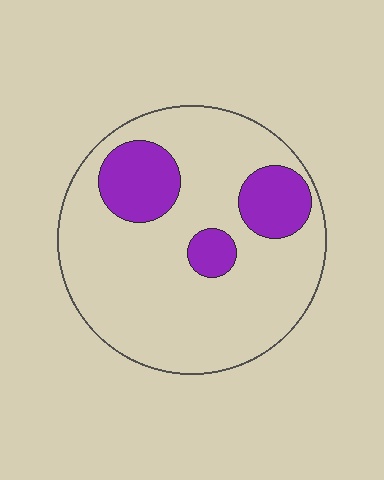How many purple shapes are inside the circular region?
3.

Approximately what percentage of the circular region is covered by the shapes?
Approximately 20%.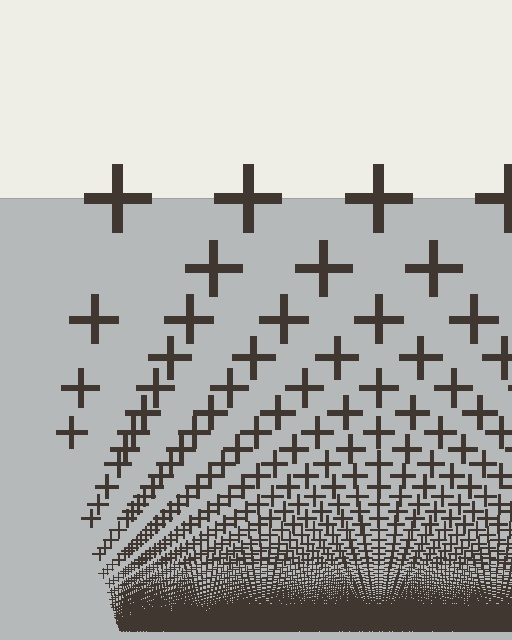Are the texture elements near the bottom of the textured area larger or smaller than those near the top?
Smaller. The gradient is inverted — elements near the bottom are smaller and denser.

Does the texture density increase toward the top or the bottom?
Density increases toward the bottom.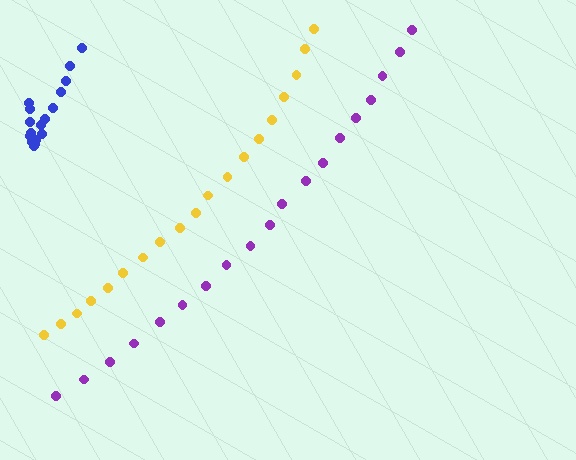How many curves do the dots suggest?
There are 3 distinct paths.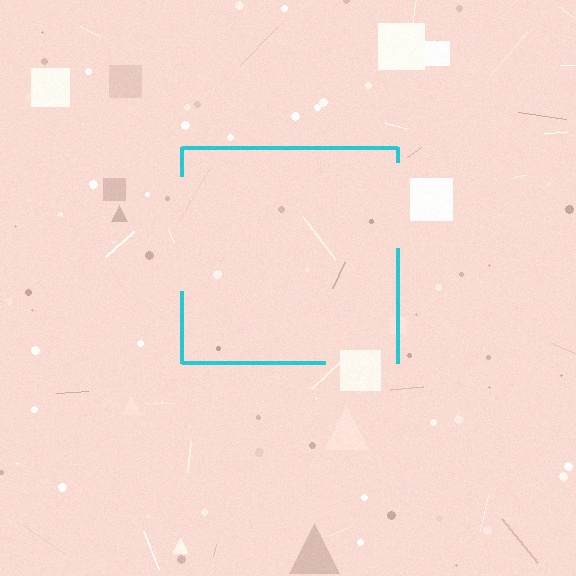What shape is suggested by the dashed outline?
The dashed outline suggests a square.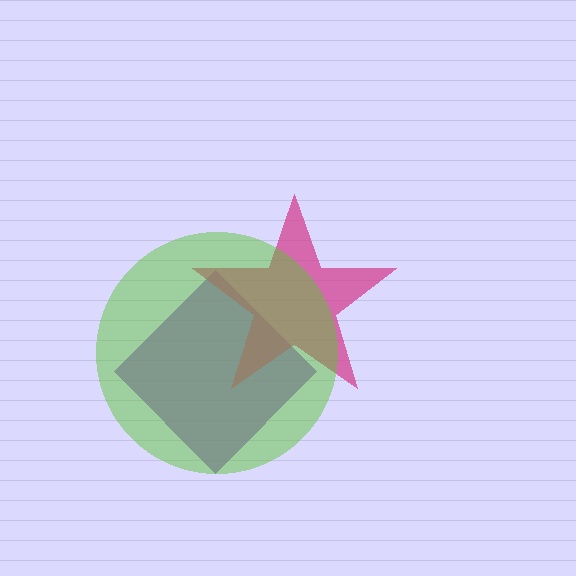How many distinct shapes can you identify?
There are 3 distinct shapes: a purple diamond, a magenta star, a lime circle.